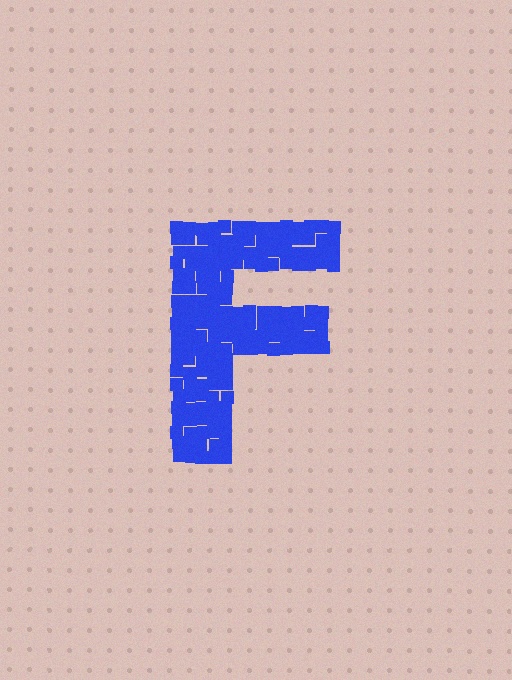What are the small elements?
The small elements are squares.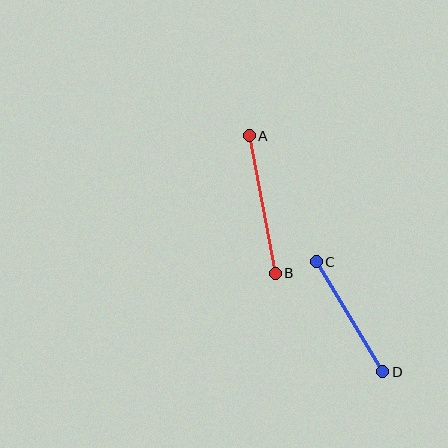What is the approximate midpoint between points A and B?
The midpoint is at approximately (262, 205) pixels.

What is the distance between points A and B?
The distance is approximately 140 pixels.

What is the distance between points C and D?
The distance is approximately 128 pixels.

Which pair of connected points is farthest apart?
Points A and B are farthest apart.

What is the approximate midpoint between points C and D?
The midpoint is at approximately (350, 317) pixels.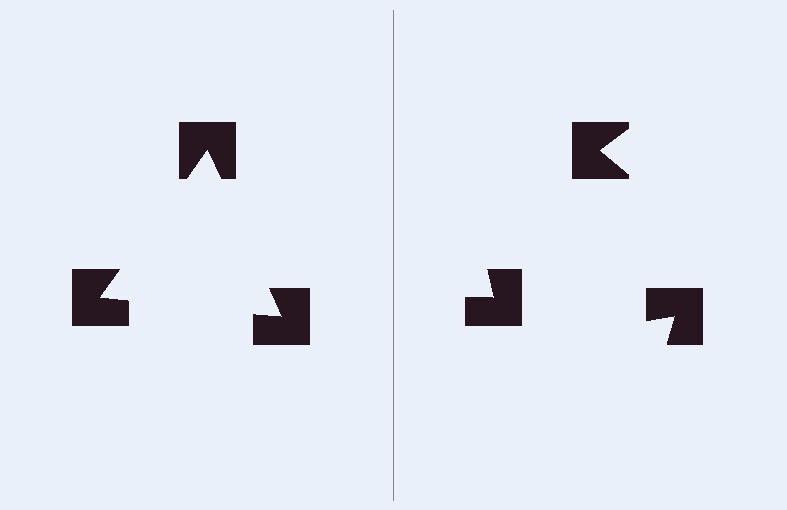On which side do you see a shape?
An illusory triangle appears on the left side. On the right side the wedge cuts are rotated, so no coherent shape forms.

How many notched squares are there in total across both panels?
6 — 3 on each side.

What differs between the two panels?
The notched squares are positioned identically on both sides; only the wedge orientations differ. On the left they align to a triangle; on the right they are misaligned.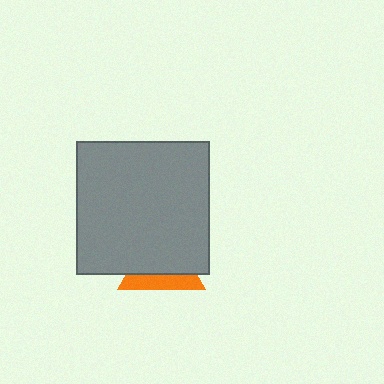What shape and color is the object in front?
The object in front is a gray square.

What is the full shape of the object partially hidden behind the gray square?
The partially hidden object is an orange triangle.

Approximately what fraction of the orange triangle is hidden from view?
Roughly 67% of the orange triangle is hidden behind the gray square.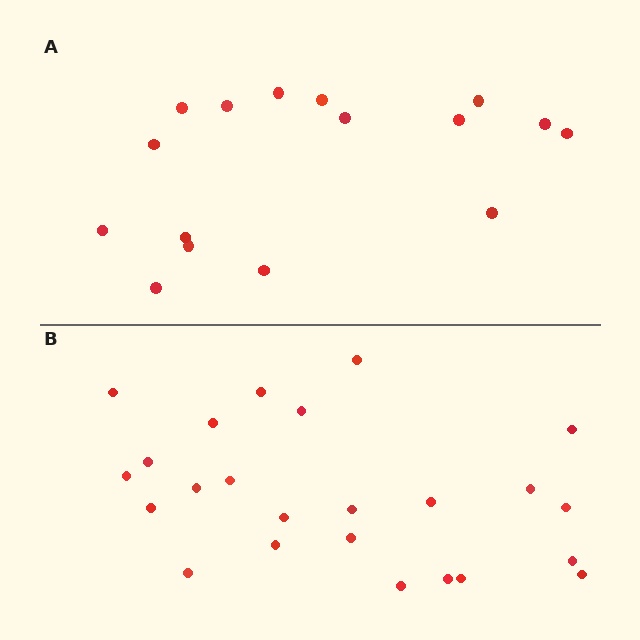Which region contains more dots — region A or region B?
Region B (the bottom region) has more dots.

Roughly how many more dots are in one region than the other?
Region B has roughly 8 or so more dots than region A.